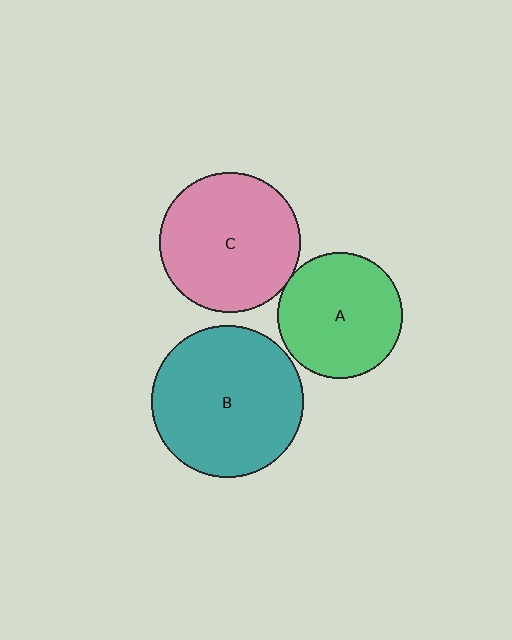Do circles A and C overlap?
Yes.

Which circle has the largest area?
Circle B (teal).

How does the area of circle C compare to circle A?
Approximately 1.3 times.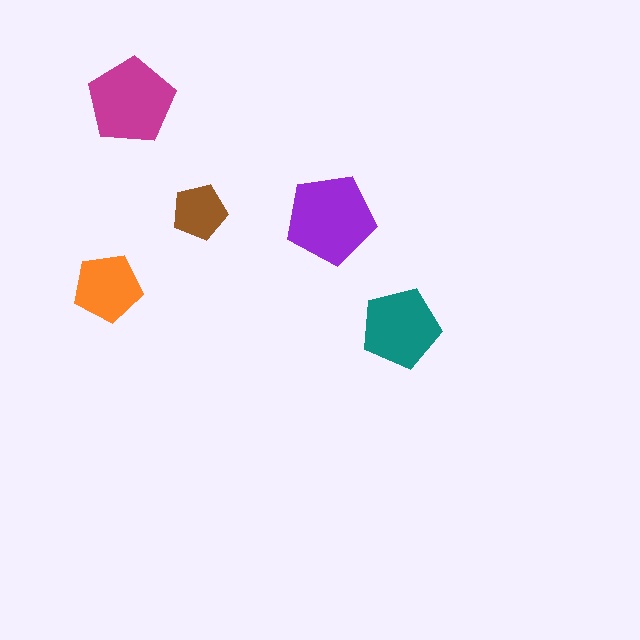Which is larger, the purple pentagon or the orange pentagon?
The purple one.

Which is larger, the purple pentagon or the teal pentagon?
The purple one.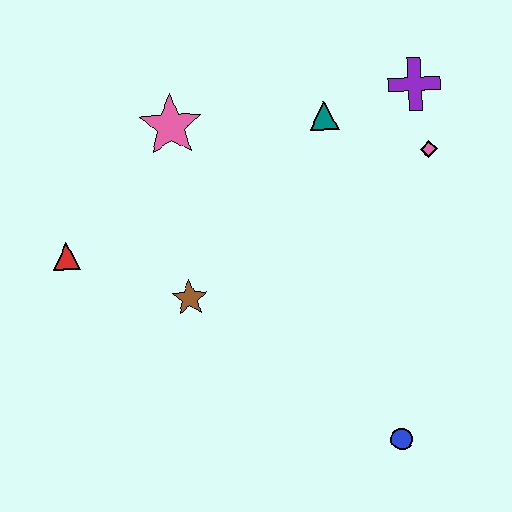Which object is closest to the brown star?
The red triangle is closest to the brown star.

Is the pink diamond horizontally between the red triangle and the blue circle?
No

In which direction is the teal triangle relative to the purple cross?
The teal triangle is to the left of the purple cross.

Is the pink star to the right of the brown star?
No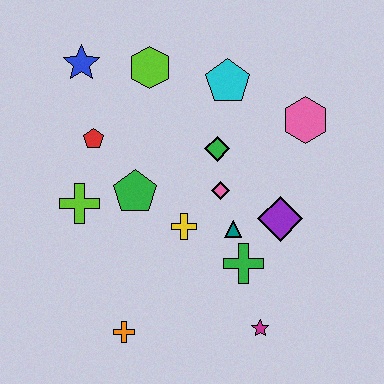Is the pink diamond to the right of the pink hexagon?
No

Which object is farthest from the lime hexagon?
The magenta star is farthest from the lime hexagon.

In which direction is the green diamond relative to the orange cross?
The green diamond is above the orange cross.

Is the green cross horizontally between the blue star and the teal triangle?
No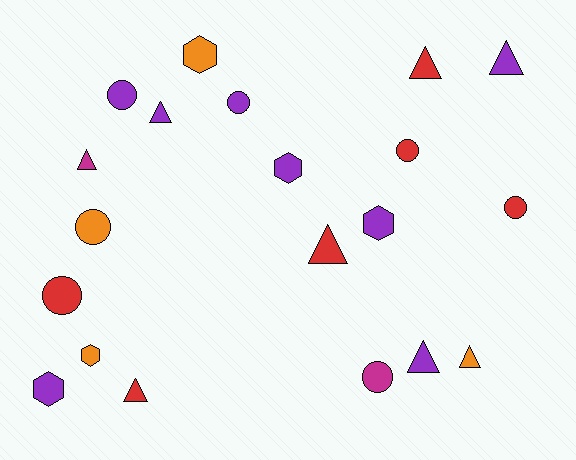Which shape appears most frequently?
Triangle, with 8 objects.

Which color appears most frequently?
Purple, with 8 objects.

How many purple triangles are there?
There are 3 purple triangles.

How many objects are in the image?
There are 20 objects.